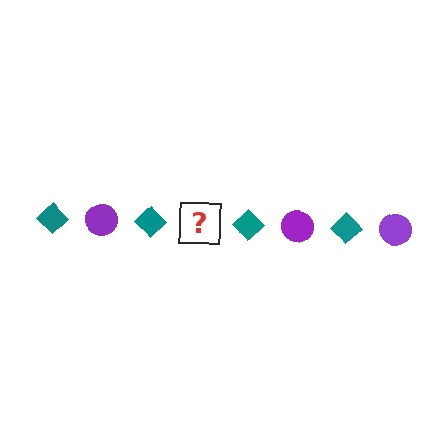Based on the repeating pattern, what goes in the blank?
The blank should be a purple circle.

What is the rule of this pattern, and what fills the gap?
The rule is that the pattern alternates between teal diamond and purple circle. The gap should be filled with a purple circle.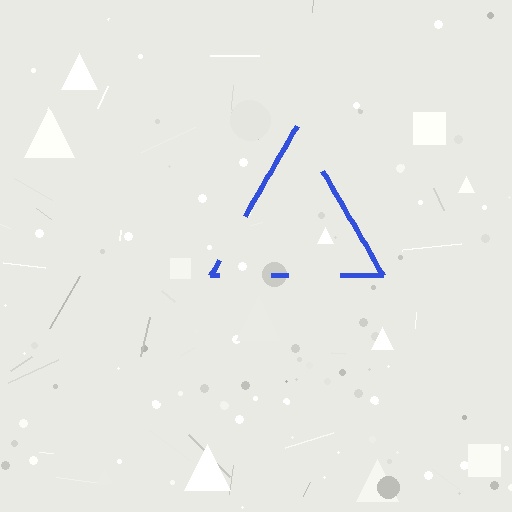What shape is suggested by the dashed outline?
The dashed outline suggests a triangle.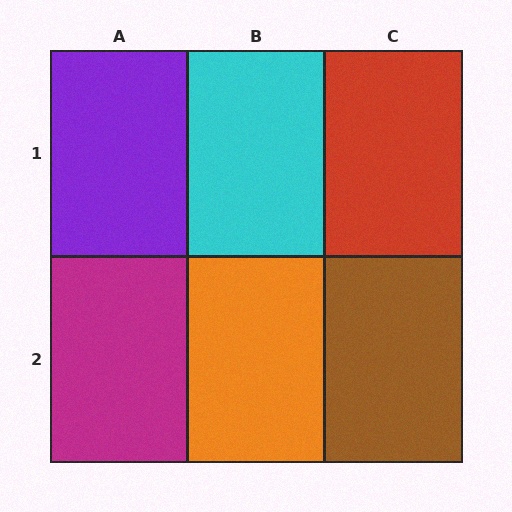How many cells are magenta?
1 cell is magenta.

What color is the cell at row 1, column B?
Cyan.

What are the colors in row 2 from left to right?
Magenta, orange, brown.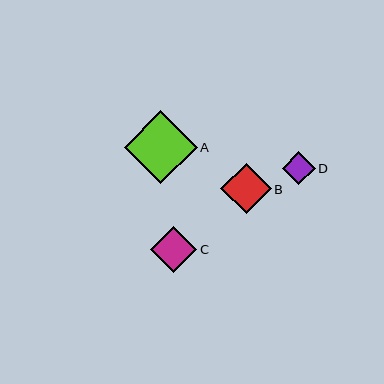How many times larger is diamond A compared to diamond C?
Diamond A is approximately 1.6 times the size of diamond C.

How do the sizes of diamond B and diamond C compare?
Diamond B and diamond C are approximately the same size.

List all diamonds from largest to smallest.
From largest to smallest: A, B, C, D.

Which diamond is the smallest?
Diamond D is the smallest with a size of approximately 33 pixels.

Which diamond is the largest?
Diamond A is the largest with a size of approximately 73 pixels.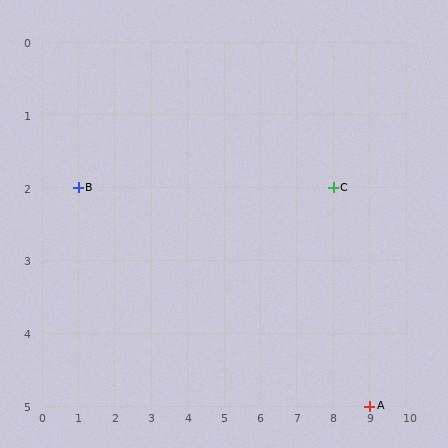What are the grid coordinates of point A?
Point A is at grid coordinates (9, 5).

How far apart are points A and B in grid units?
Points A and B are 8 columns and 3 rows apart (about 8.5 grid units diagonally).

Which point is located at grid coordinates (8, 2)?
Point C is at (8, 2).